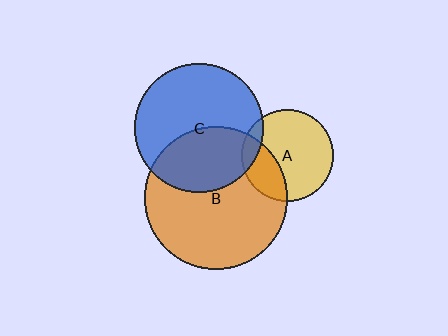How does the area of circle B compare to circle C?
Approximately 1.2 times.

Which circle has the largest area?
Circle B (orange).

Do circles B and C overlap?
Yes.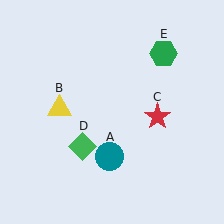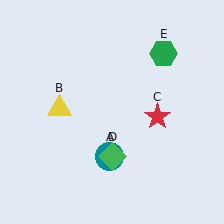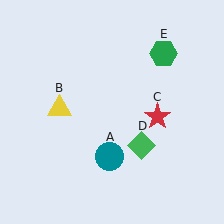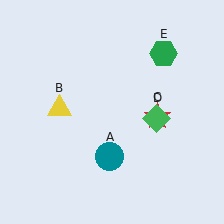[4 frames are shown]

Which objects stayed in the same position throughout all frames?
Teal circle (object A) and yellow triangle (object B) and red star (object C) and green hexagon (object E) remained stationary.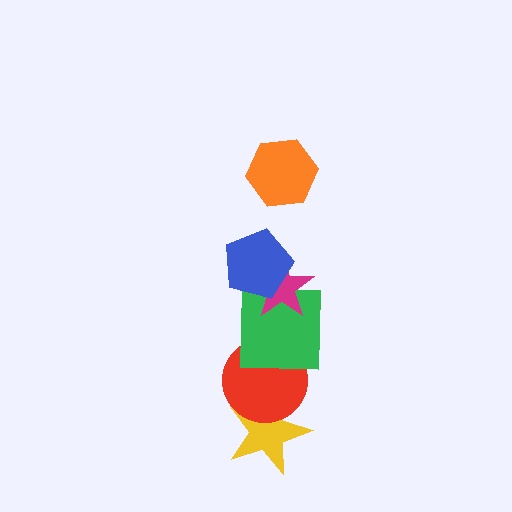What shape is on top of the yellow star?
The red circle is on top of the yellow star.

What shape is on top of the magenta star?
The blue pentagon is on top of the magenta star.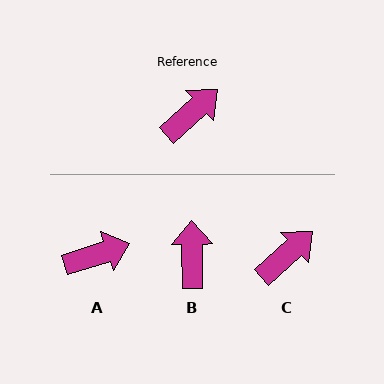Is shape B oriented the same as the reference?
No, it is off by about 49 degrees.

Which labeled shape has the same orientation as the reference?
C.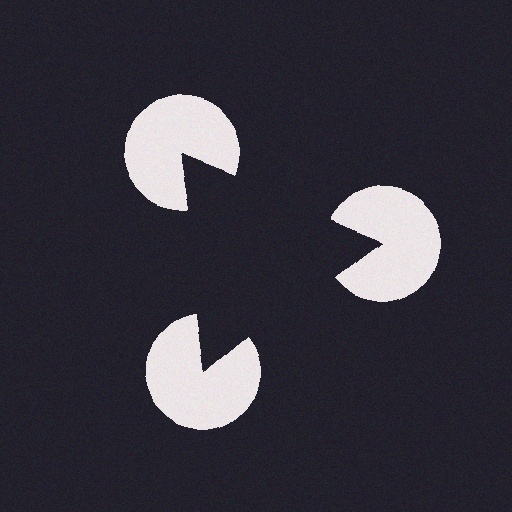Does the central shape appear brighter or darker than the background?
It typically appears slightly darker than the background, even though no actual brightness change is drawn.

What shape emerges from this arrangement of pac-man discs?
An illusory triangle — its edges are inferred from the aligned wedge cuts in the pac-man discs, not physically drawn.